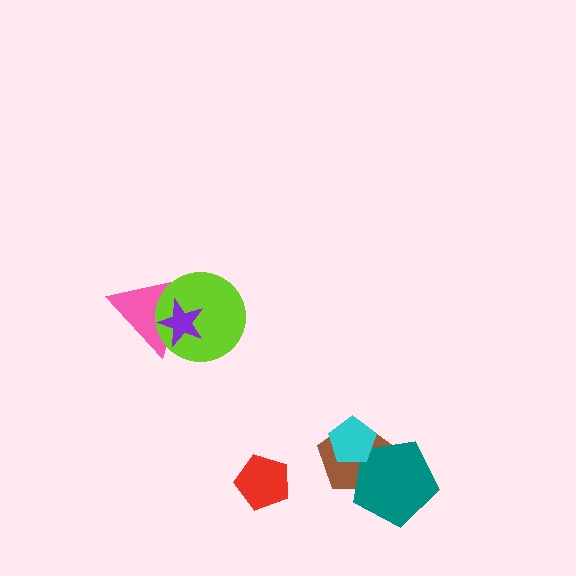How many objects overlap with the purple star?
2 objects overlap with the purple star.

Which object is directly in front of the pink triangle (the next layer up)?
The lime circle is directly in front of the pink triangle.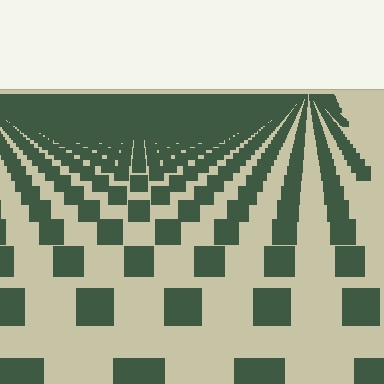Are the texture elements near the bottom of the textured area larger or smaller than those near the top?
Larger. Near the bottom, elements are closer to the viewer and appear at a bigger on-screen size.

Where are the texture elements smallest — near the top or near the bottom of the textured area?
Near the top.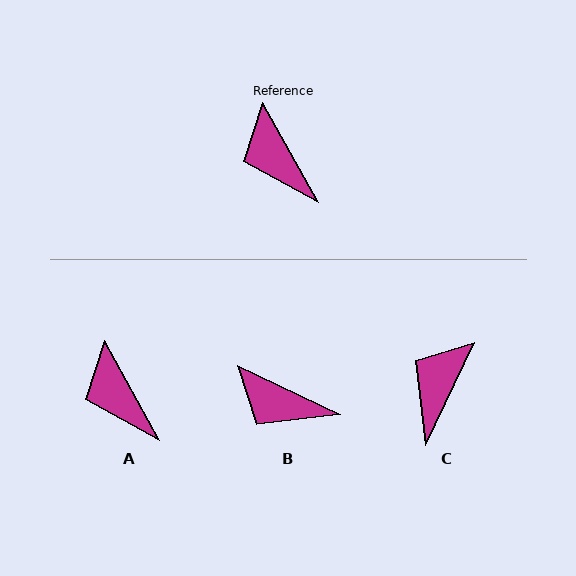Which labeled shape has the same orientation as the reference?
A.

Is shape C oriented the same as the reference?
No, it is off by about 54 degrees.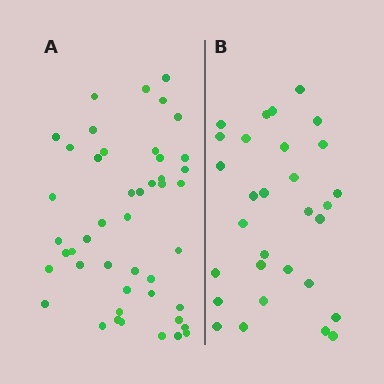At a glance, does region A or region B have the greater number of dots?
Region A (the left region) has more dots.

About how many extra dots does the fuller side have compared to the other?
Region A has approximately 15 more dots than region B.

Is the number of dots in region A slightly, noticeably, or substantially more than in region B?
Region A has substantially more. The ratio is roughly 1.5 to 1.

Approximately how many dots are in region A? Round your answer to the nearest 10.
About 50 dots. (The exact count is 46, which rounds to 50.)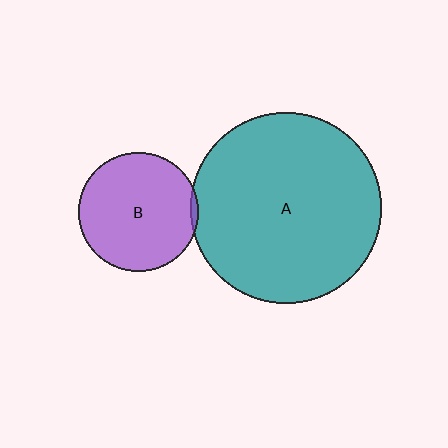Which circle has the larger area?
Circle A (teal).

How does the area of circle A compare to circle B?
Approximately 2.6 times.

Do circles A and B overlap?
Yes.